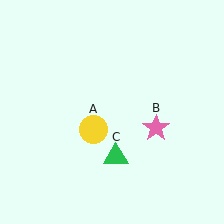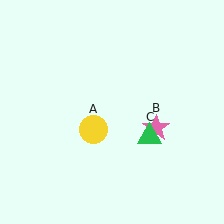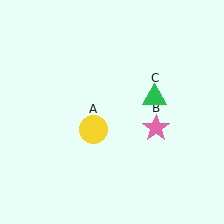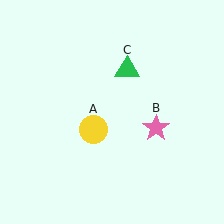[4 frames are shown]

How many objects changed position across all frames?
1 object changed position: green triangle (object C).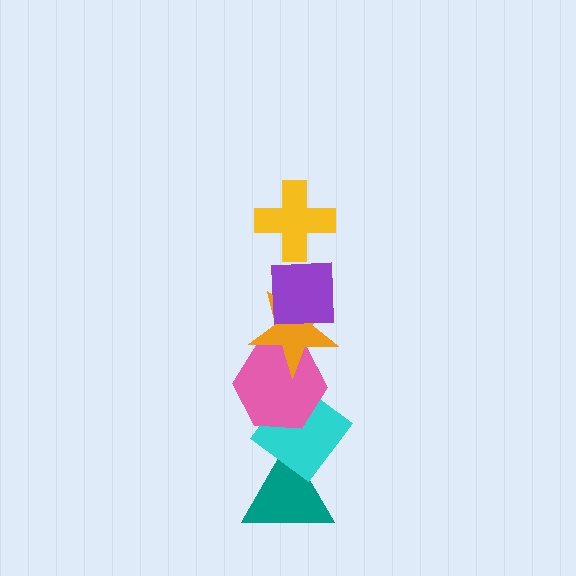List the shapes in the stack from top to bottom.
From top to bottom: the yellow cross, the purple square, the orange star, the pink hexagon, the cyan diamond, the teal triangle.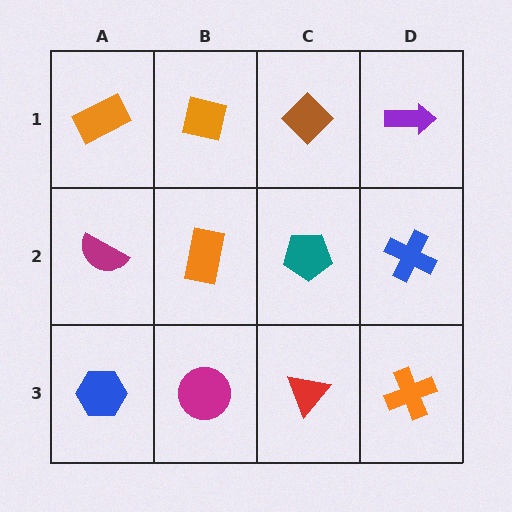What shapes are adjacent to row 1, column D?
A blue cross (row 2, column D), a brown diamond (row 1, column C).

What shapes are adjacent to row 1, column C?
A teal pentagon (row 2, column C), an orange square (row 1, column B), a purple arrow (row 1, column D).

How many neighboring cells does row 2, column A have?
3.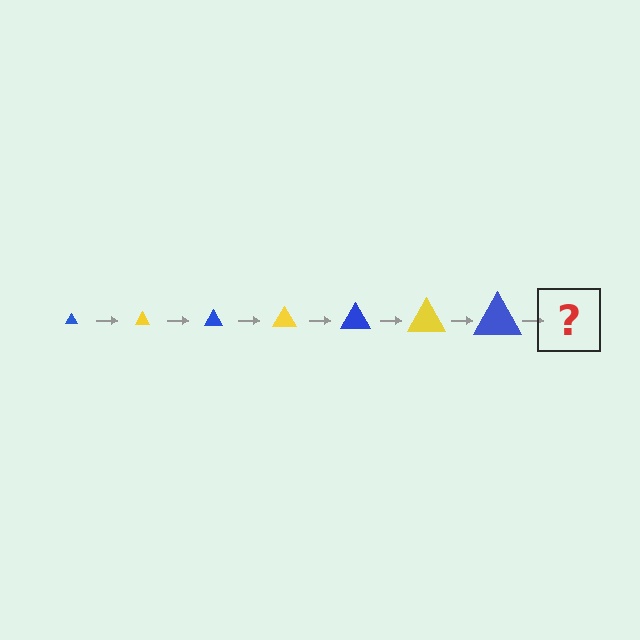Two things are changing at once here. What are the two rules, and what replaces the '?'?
The two rules are that the triangle grows larger each step and the color cycles through blue and yellow. The '?' should be a yellow triangle, larger than the previous one.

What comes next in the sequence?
The next element should be a yellow triangle, larger than the previous one.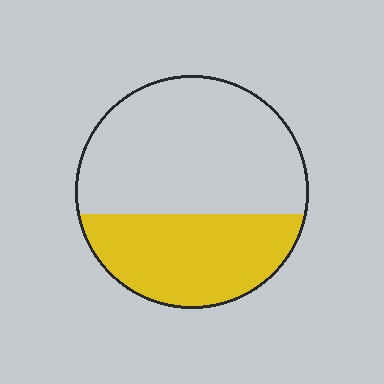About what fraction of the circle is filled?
About three eighths (3/8).